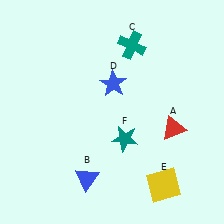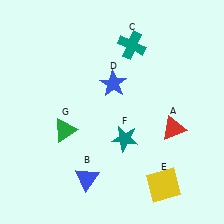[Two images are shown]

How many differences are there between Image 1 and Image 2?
There is 1 difference between the two images.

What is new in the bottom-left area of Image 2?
A green triangle (G) was added in the bottom-left area of Image 2.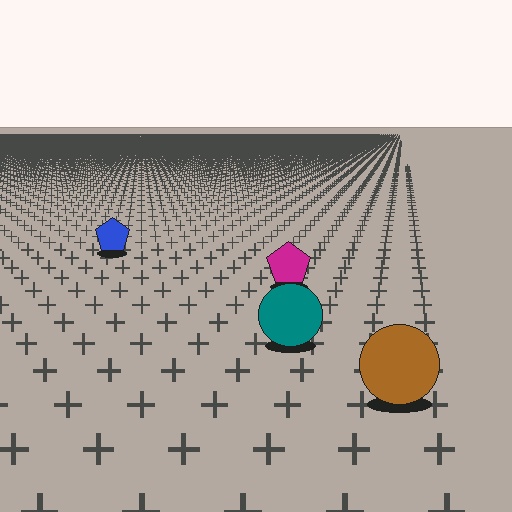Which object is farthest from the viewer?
The blue pentagon is farthest from the viewer. It appears smaller and the ground texture around it is denser.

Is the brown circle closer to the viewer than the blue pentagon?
Yes. The brown circle is closer — you can tell from the texture gradient: the ground texture is coarser near it.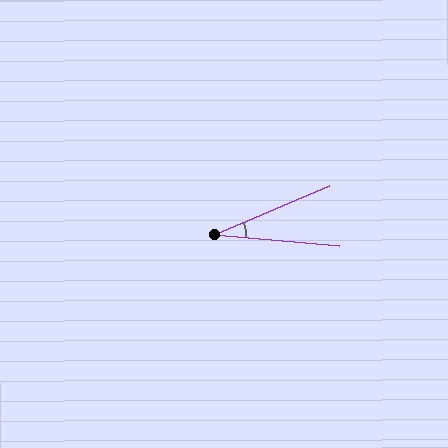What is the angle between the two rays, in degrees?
Approximately 28 degrees.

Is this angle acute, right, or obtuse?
It is acute.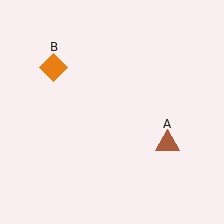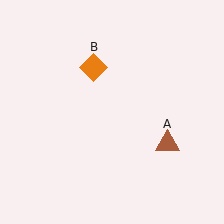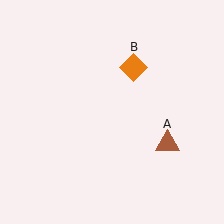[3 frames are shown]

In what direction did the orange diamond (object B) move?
The orange diamond (object B) moved right.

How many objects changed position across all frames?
1 object changed position: orange diamond (object B).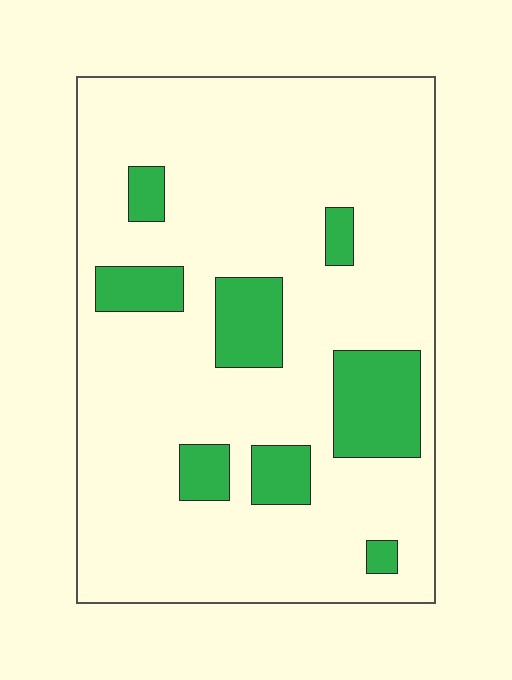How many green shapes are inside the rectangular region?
8.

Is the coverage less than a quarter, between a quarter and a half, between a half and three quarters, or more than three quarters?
Less than a quarter.